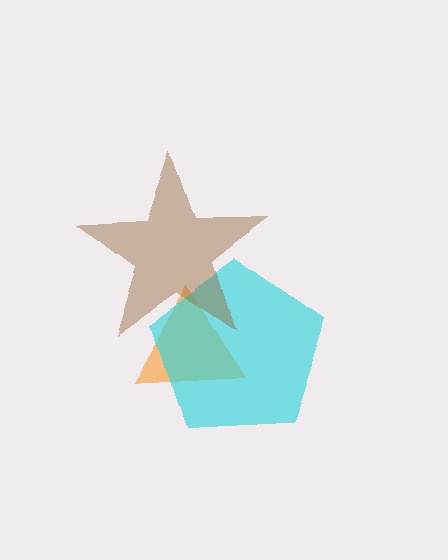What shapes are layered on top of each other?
The layered shapes are: an orange triangle, a cyan pentagon, a brown star.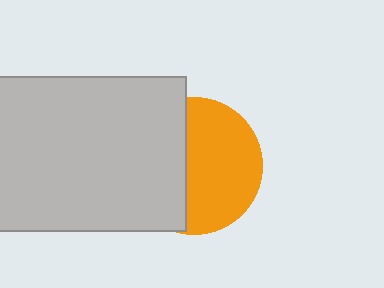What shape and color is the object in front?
The object in front is a light gray rectangle.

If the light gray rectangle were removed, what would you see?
You would see the complete orange circle.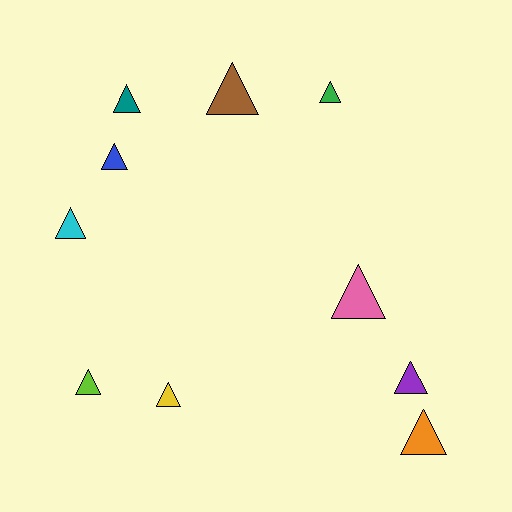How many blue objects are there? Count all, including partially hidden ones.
There is 1 blue object.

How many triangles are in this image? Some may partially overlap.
There are 10 triangles.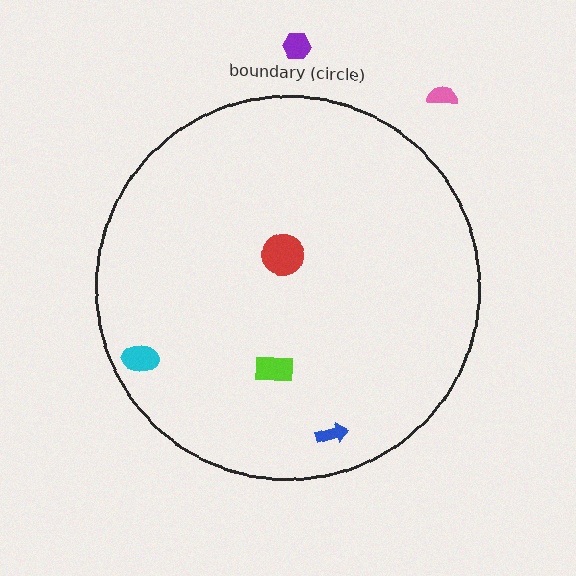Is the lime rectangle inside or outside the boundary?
Inside.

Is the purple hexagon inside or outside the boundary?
Outside.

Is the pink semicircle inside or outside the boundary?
Outside.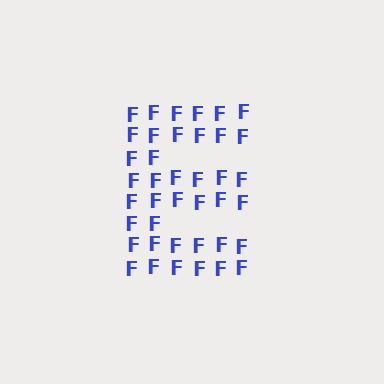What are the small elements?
The small elements are letter F's.